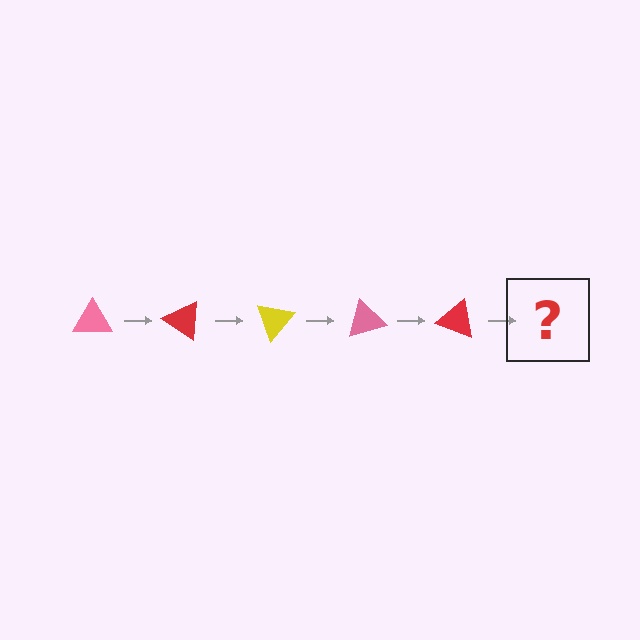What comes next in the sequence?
The next element should be a yellow triangle, rotated 175 degrees from the start.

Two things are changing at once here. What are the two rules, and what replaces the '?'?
The two rules are that it rotates 35 degrees each step and the color cycles through pink, red, and yellow. The '?' should be a yellow triangle, rotated 175 degrees from the start.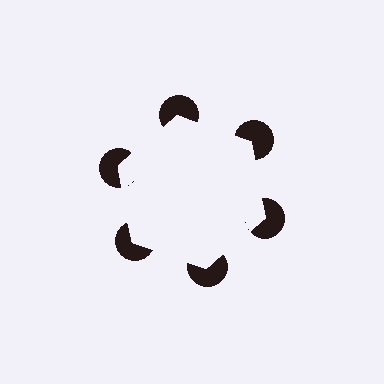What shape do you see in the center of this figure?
An illusory hexagon — its edges are inferred from the aligned wedge cuts in the pac-man discs, not physically drawn.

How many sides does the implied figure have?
6 sides.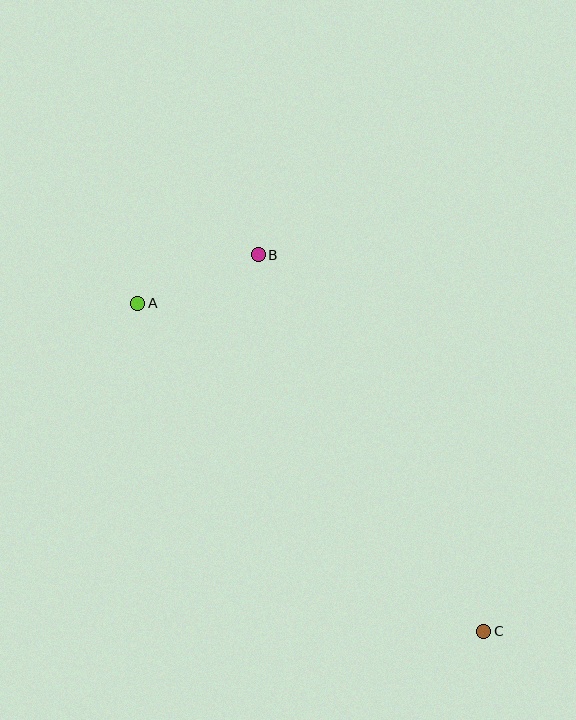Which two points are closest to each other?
Points A and B are closest to each other.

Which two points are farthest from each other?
Points A and C are farthest from each other.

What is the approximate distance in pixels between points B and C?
The distance between B and C is approximately 439 pixels.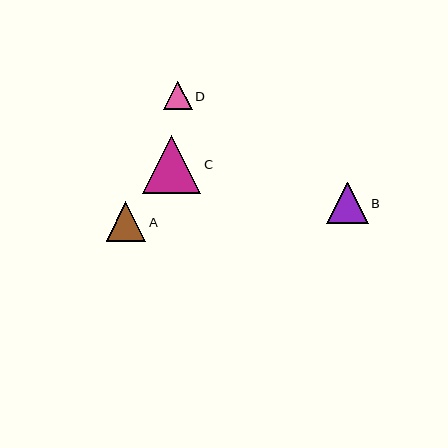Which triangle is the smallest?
Triangle D is the smallest with a size of approximately 28 pixels.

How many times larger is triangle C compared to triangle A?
Triangle C is approximately 1.5 times the size of triangle A.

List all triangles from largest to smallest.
From largest to smallest: C, B, A, D.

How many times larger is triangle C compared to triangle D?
Triangle C is approximately 2.1 times the size of triangle D.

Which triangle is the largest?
Triangle C is the largest with a size of approximately 58 pixels.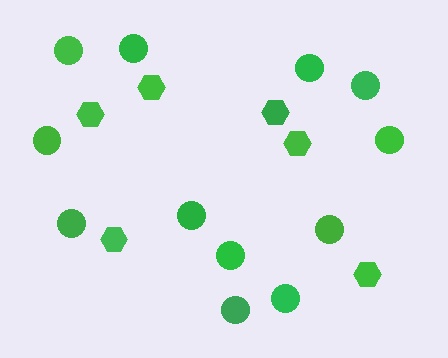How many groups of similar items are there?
There are 2 groups: one group of circles (12) and one group of hexagons (6).